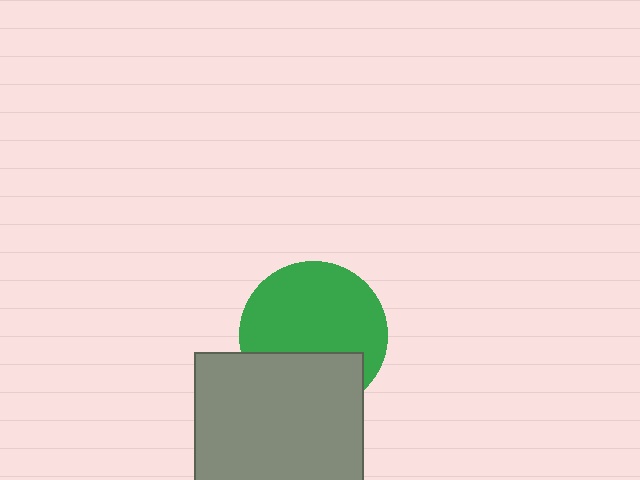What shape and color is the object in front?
The object in front is a gray square.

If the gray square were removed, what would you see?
You would see the complete green circle.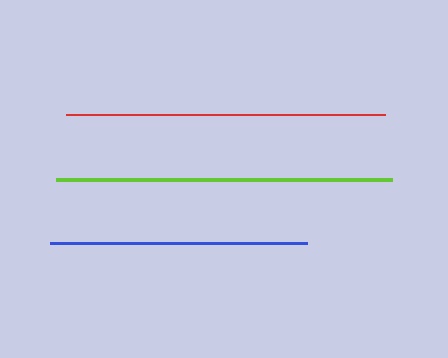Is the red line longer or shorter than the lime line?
The lime line is longer than the red line.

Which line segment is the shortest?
The blue line is the shortest at approximately 257 pixels.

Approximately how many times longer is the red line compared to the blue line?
The red line is approximately 1.2 times the length of the blue line.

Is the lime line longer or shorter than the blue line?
The lime line is longer than the blue line.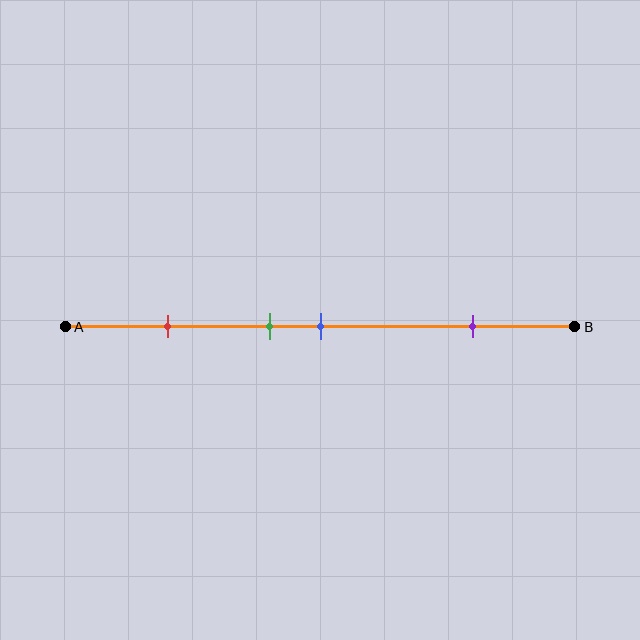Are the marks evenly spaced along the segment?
No, the marks are not evenly spaced.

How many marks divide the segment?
There are 4 marks dividing the segment.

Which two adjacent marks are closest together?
The green and blue marks are the closest adjacent pair.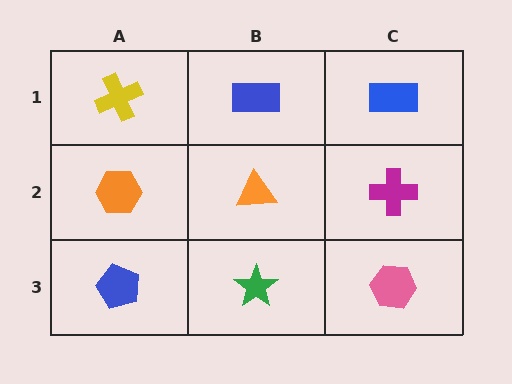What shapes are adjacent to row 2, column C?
A blue rectangle (row 1, column C), a pink hexagon (row 3, column C), an orange triangle (row 2, column B).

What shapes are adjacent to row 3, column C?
A magenta cross (row 2, column C), a green star (row 3, column B).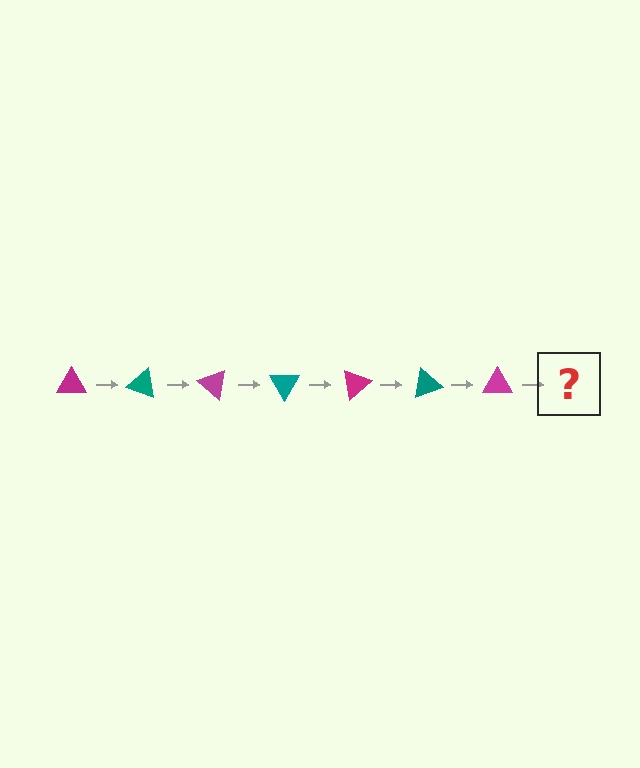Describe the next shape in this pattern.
It should be a teal triangle, rotated 140 degrees from the start.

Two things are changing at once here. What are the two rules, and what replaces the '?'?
The two rules are that it rotates 20 degrees each step and the color cycles through magenta and teal. The '?' should be a teal triangle, rotated 140 degrees from the start.